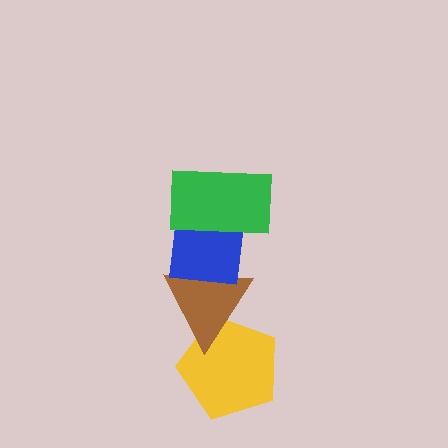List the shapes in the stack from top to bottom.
From top to bottom: the green rectangle, the blue square, the brown triangle, the yellow pentagon.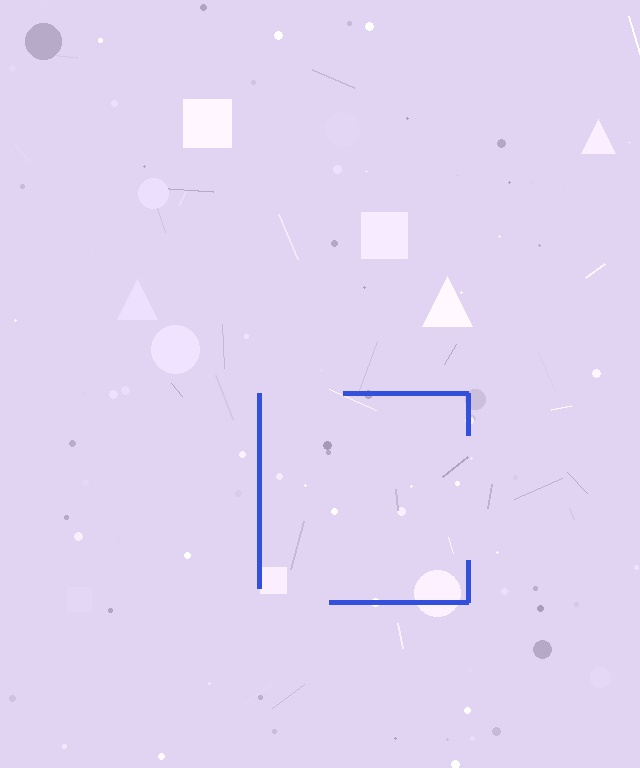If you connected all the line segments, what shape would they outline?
They would outline a square.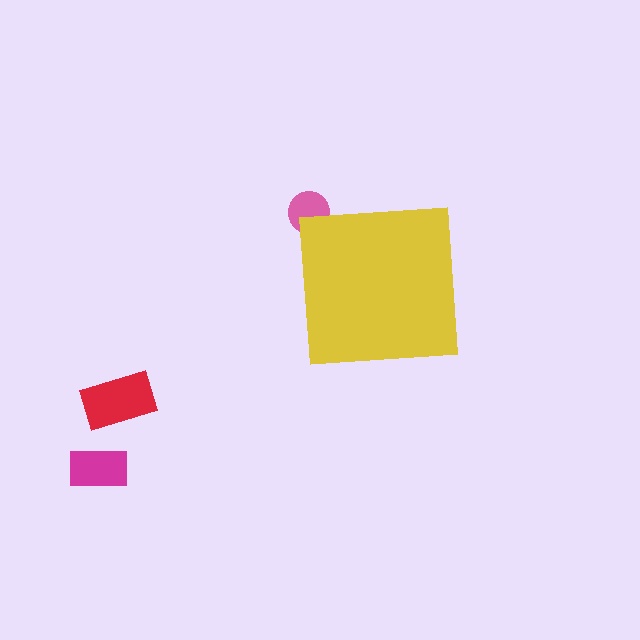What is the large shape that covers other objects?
A yellow square.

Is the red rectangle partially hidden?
No, the red rectangle is fully visible.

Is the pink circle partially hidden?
Yes, the pink circle is partially hidden behind the yellow square.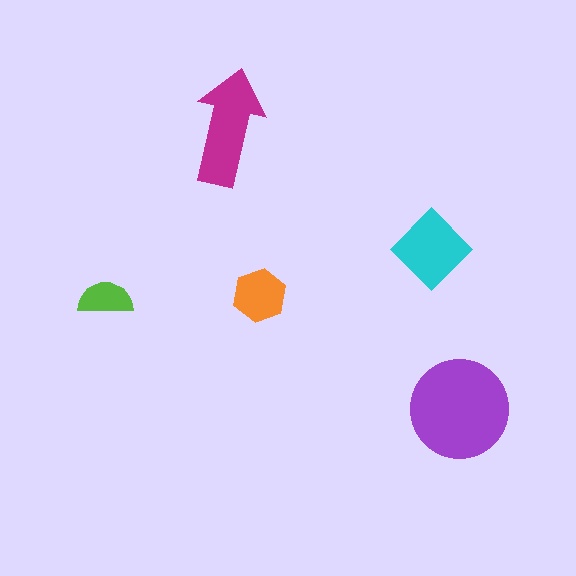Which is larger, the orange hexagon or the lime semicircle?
The orange hexagon.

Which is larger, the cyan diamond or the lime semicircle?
The cyan diamond.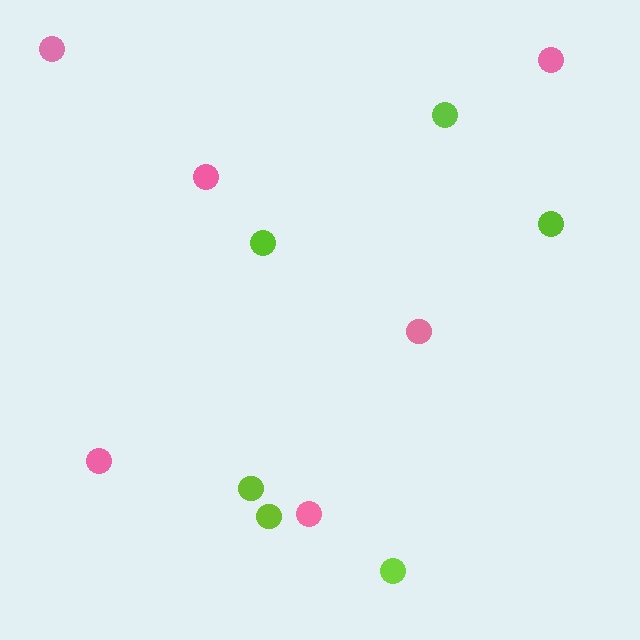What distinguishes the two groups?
There are 2 groups: one group of lime circles (6) and one group of pink circles (6).